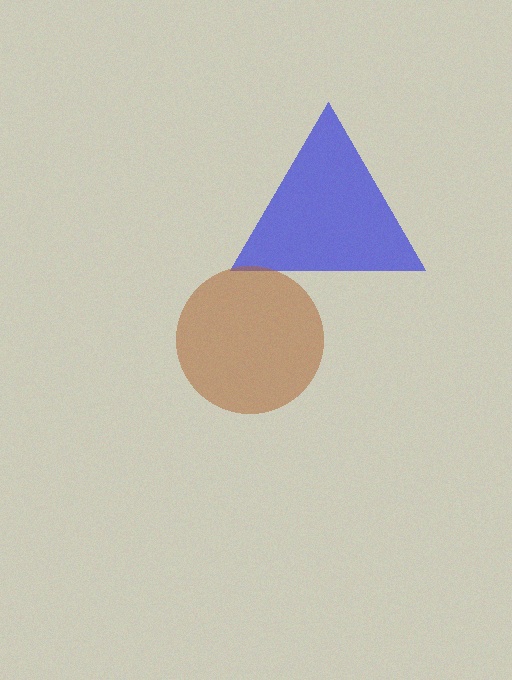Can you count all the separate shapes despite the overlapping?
Yes, there are 2 separate shapes.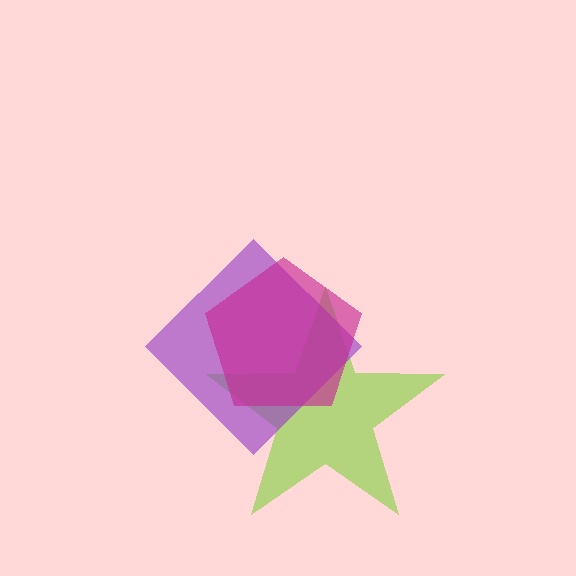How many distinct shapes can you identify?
There are 3 distinct shapes: a lime star, a purple diamond, a magenta pentagon.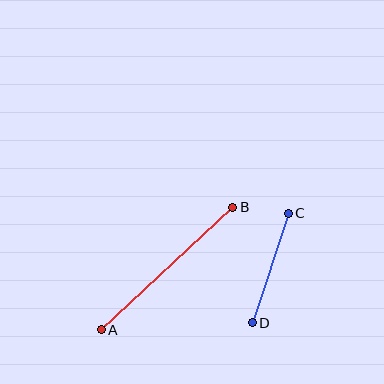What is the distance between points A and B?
The distance is approximately 180 pixels.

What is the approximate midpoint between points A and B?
The midpoint is at approximately (167, 268) pixels.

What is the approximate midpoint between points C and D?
The midpoint is at approximately (270, 268) pixels.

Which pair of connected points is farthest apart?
Points A and B are farthest apart.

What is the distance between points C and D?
The distance is approximately 115 pixels.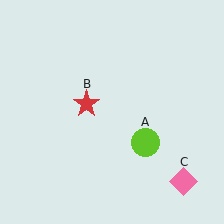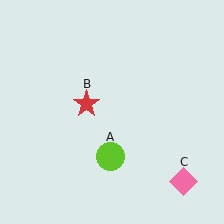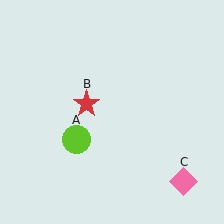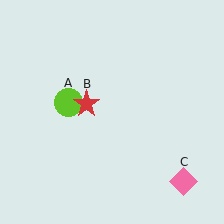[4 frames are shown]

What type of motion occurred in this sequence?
The lime circle (object A) rotated clockwise around the center of the scene.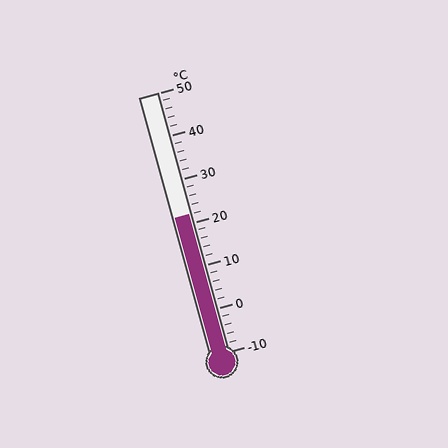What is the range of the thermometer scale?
The thermometer scale ranges from -10°C to 50°C.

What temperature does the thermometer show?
The thermometer shows approximately 22°C.